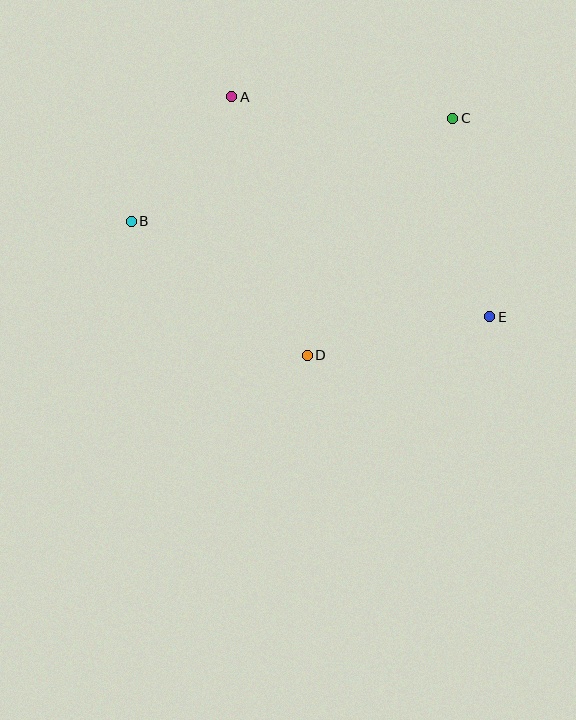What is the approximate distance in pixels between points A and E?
The distance between A and E is approximately 339 pixels.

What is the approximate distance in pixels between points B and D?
The distance between B and D is approximately 221 pixels.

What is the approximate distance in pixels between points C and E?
The distance between C and E is approximately 202 pixels.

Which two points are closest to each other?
Points A and B are closest to each other.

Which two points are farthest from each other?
Points B and E are farthest from each other.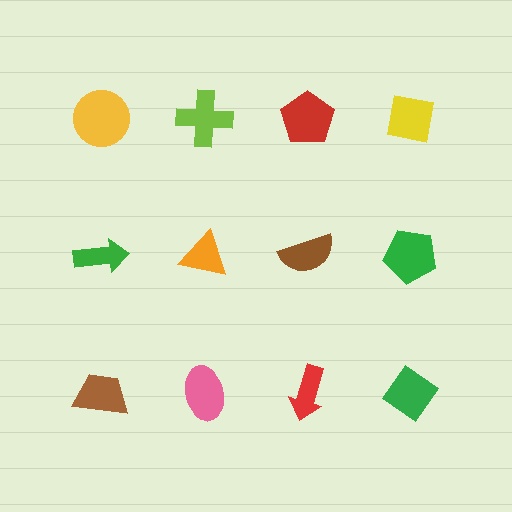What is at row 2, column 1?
A green arrow.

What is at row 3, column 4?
A green diamond.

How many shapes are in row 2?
4 shapes.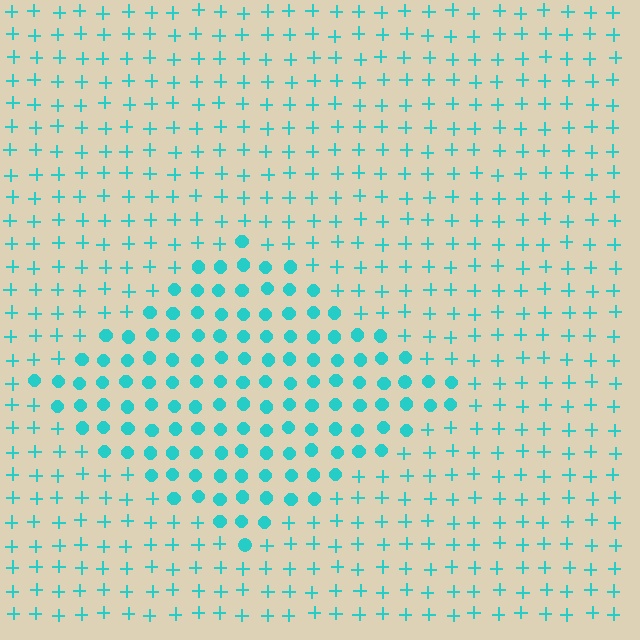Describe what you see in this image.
The image is filled with small cyan elements arranged in a uniform grid. A diamond-shaped region contains circles, while the surrounding area contains plus signs. The boundary is defined purely by the change in element shape.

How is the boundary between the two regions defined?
The boundary is defined by a change in element shape: circles inside vs. plus signs outside. All elements share the same color and spacing.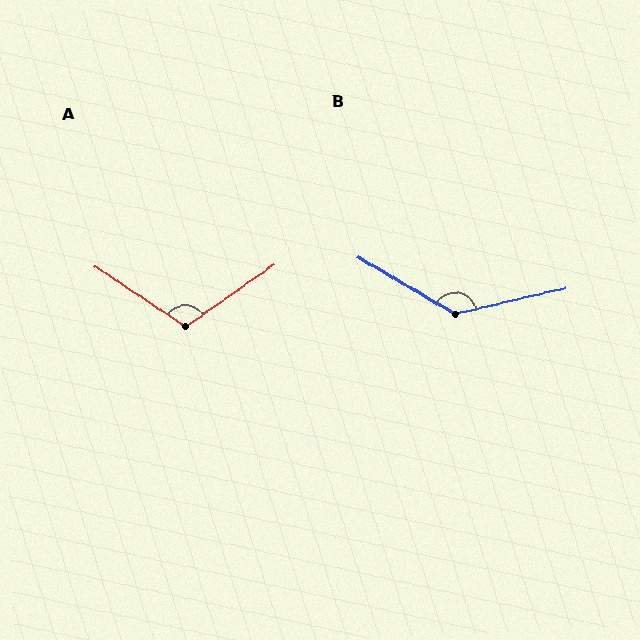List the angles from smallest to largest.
A (111°), B (136°).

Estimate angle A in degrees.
Approximately 111 degrees.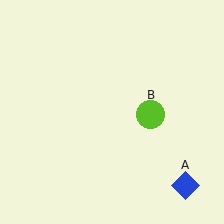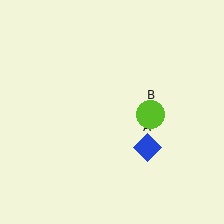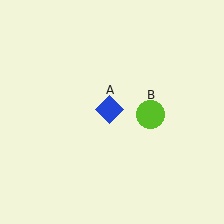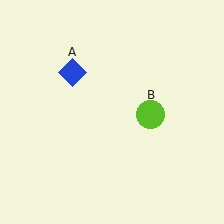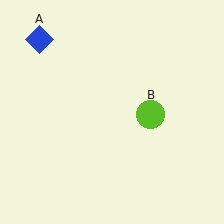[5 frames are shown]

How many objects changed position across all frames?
1 object changed position: blue diamond (object A).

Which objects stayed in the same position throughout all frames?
Lime circle (object B) remained stationary.